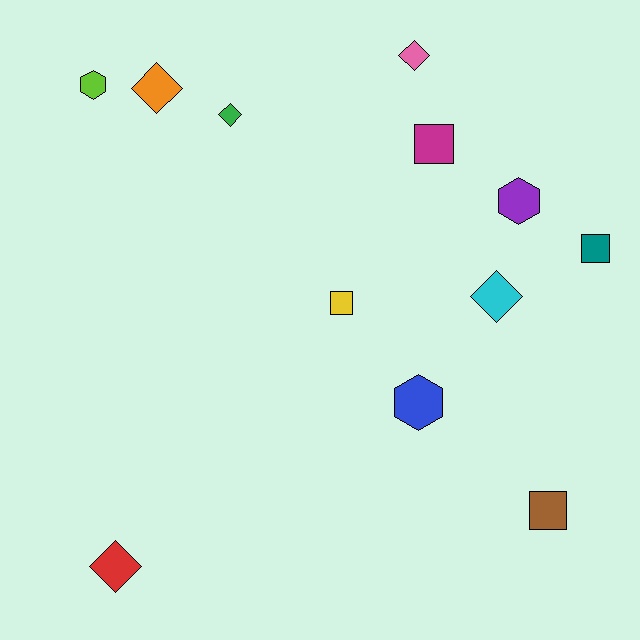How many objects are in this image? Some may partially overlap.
There are 12 objects.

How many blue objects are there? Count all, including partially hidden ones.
There is 1 blue object.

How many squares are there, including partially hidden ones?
There are 4 squares.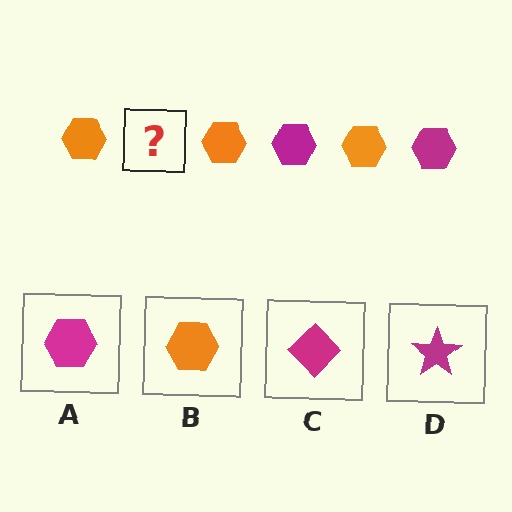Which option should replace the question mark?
Option A.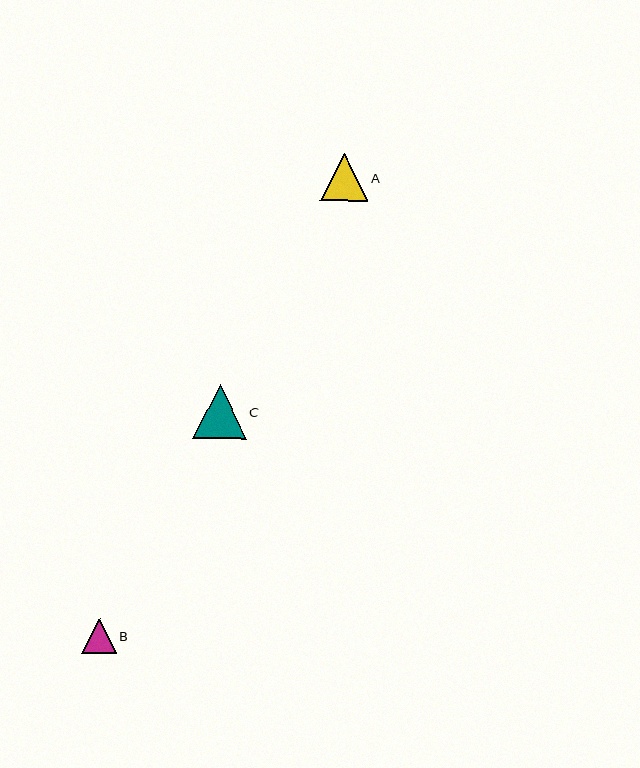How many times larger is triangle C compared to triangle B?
Triangle C is approximately 1.6 times the size of triangle B.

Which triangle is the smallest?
Triangle B is the smallest with a size of approximately 35 pixels.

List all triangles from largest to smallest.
From largest to smallest: C, A, B.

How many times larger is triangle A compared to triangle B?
Triangle A is approximately 1.4 times the size of triangle B.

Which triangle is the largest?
Triangle C is the largest with a size of approximately 54 pixels.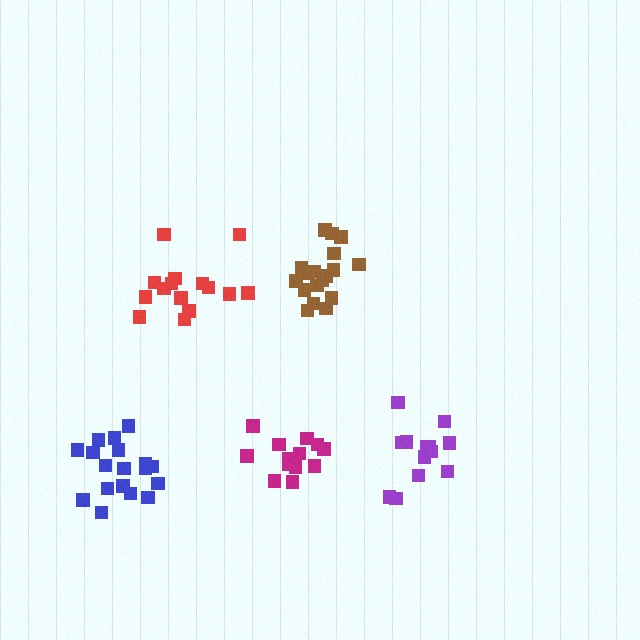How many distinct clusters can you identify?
There are 5 distinct clusters.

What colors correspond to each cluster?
The clusters are colored: purple, brown, red, blue, magenta.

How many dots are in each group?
Group 1: 13 dots, Group 2: 18 dots, Group 3: 15 dots, Group 4: 18 dots, Group 5: 14 dots (78 total).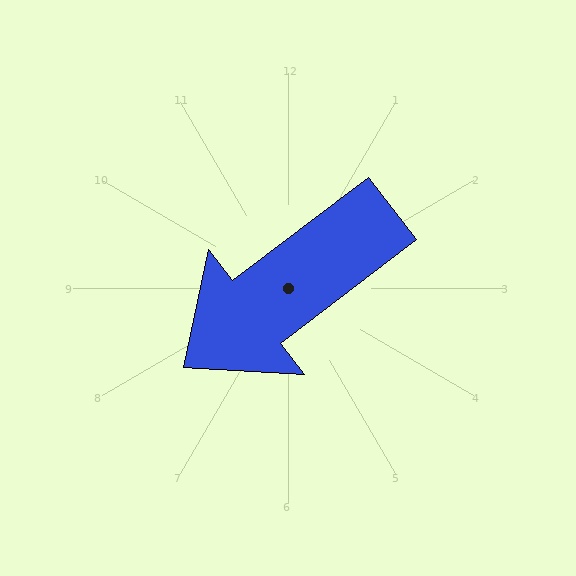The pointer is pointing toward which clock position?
Roughly 8 o'clock.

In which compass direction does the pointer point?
Southwest.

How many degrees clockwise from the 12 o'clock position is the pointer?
Approximately 233 degrees.